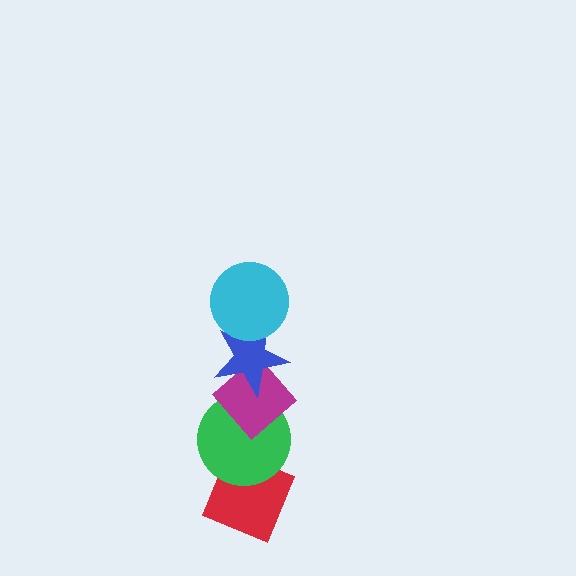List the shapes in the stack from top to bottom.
From top to bottom: the cyan circle, the blue star, the magenta diamond, the green circle, the red diamond.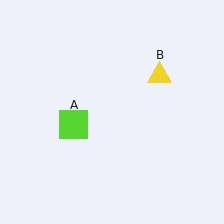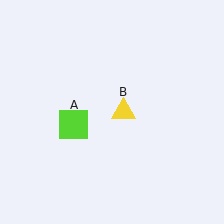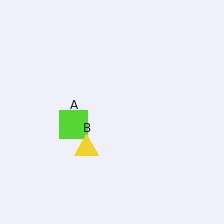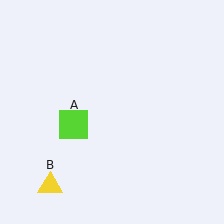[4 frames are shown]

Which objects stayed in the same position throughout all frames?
Lime square (object A) remained stationary.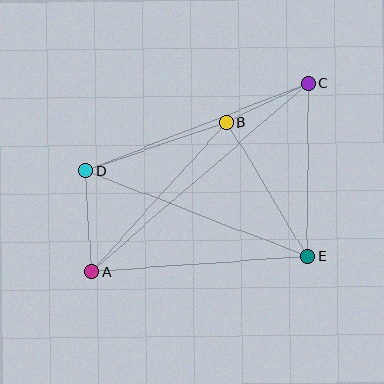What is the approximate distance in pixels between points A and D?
The distance between A and D is approximately 101 pixels.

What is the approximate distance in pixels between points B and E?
The distance between B and E is approximately 157 pixels.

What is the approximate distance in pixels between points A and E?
The distance between A and E is approximately 217 pixels.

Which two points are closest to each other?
Points B and C are closest to each other.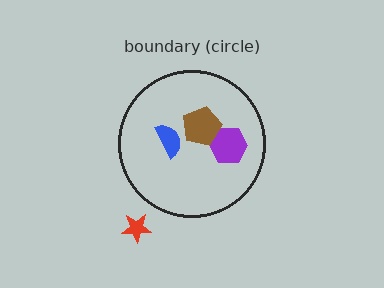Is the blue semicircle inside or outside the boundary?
Inside.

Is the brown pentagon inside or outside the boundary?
Inside.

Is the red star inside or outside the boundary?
Outside.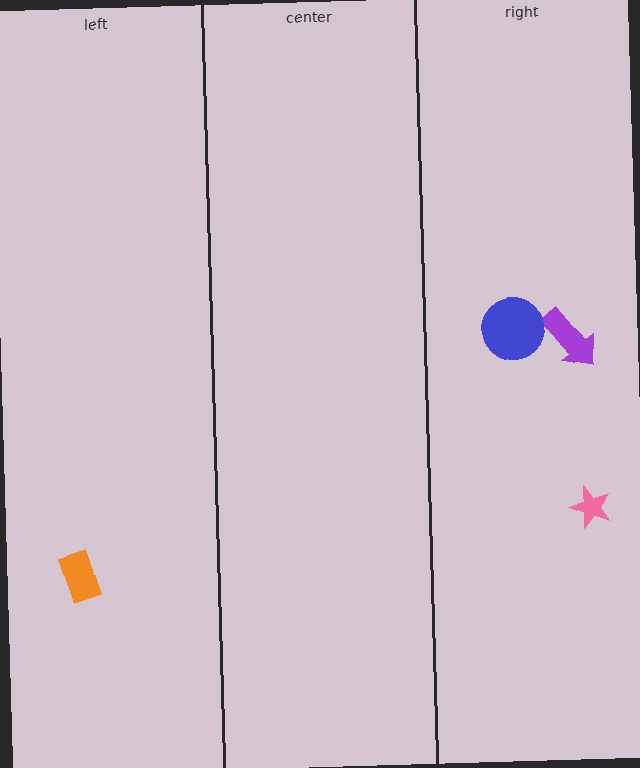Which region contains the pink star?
The right region.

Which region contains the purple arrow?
The right region.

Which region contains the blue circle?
The right region.